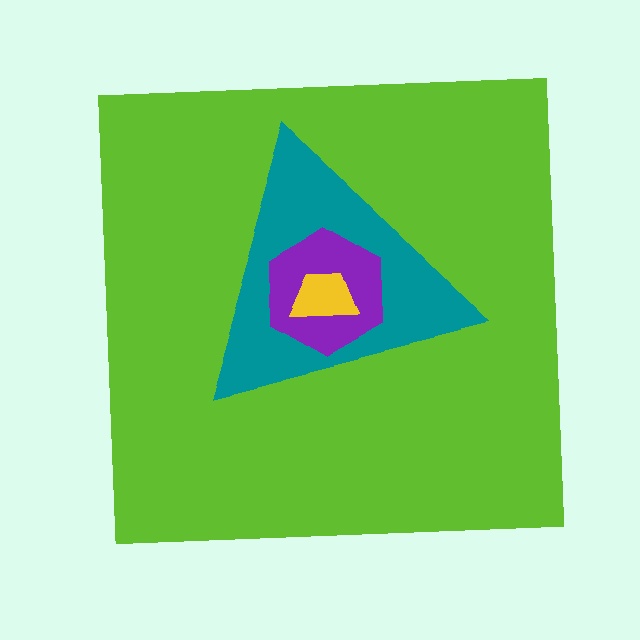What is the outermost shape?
The lime square.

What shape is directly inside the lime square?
The teal triangle.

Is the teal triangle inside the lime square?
Yes.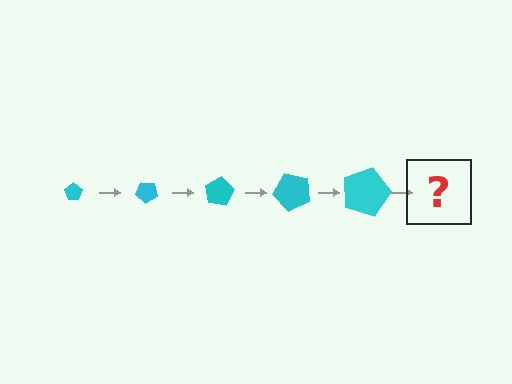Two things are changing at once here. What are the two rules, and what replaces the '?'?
The two rules are that the pentagon grows larger each step and it rotates 40 degrees each step. The '?' should be a pentagon, larger than the previous one and rotated 200 degrees from the start.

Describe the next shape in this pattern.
It should be a pentagon, larger than the previous one and rotated 200 degrees from the start.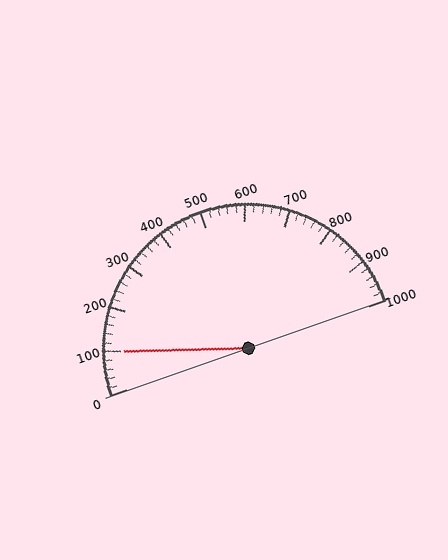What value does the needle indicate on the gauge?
The needle indicates approximately 100.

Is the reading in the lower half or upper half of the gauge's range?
The reading is in the lower half of the range (0 to 1000).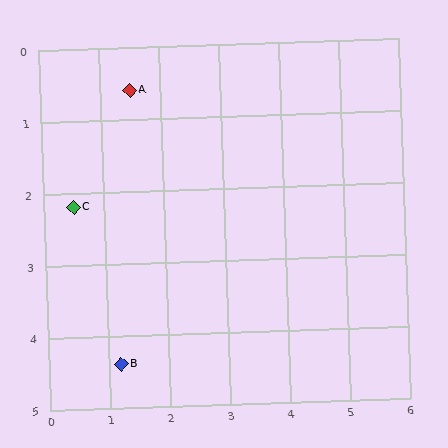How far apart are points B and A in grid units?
Points B and A are about 3.8 grid units apart.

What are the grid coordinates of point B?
Point B is at approximately (1.2, 4.4).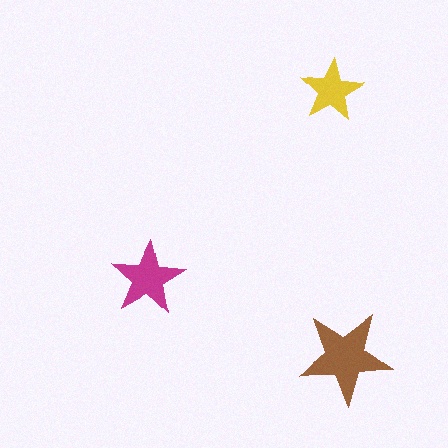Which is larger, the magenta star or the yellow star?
The magenta one.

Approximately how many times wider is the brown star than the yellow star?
About 1.5 times wider.